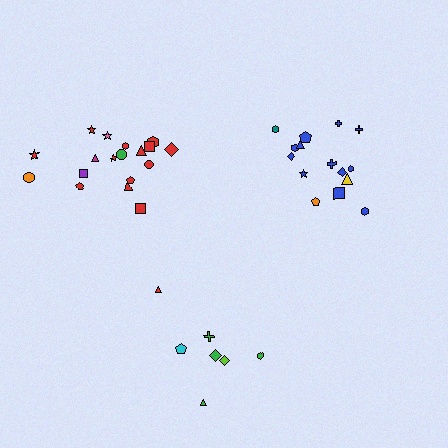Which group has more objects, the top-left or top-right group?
The top-left group.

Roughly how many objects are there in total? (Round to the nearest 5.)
Roughly 40 objects in total.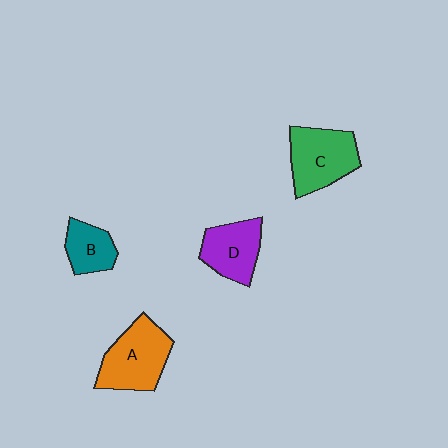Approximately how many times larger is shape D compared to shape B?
Approximately 1.4 times.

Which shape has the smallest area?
Shape B (teal).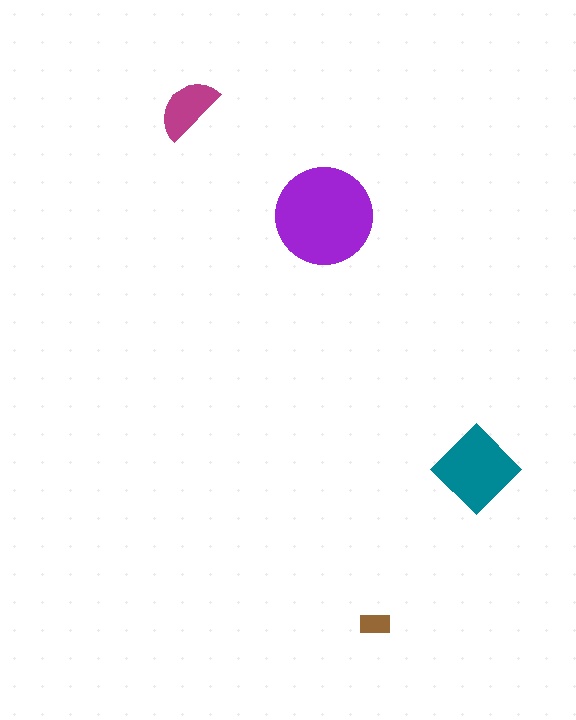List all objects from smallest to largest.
The brown rectangle, the magenta semicircle, the teal diamond, the purple circle.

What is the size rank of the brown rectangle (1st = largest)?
4th.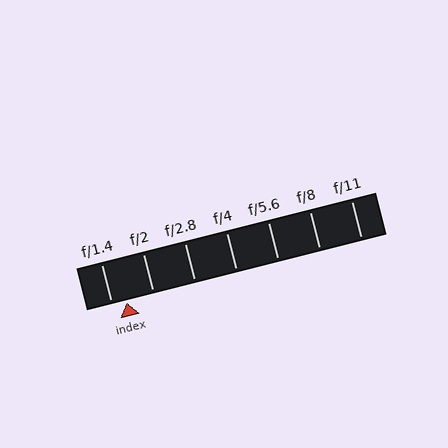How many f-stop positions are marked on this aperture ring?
There are 7 f-stop positions marked.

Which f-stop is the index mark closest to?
The index mark is closest to f/1.4.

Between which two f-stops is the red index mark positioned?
The index mark is between f/1.4 and f/2.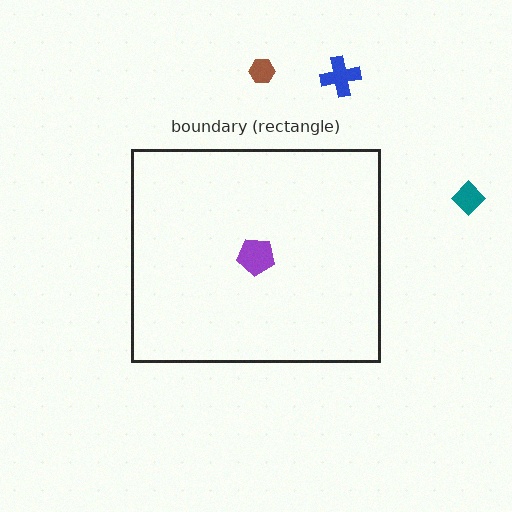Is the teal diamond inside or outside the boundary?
Outside.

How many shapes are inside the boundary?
1 inside, 3 outside.